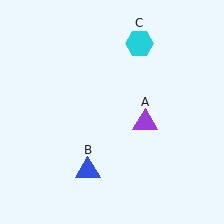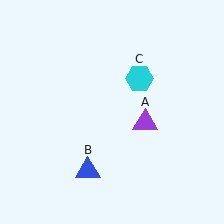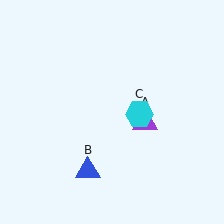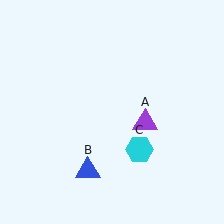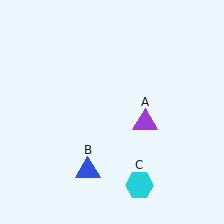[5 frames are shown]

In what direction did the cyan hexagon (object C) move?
The cyan hexagon (object C) moved down.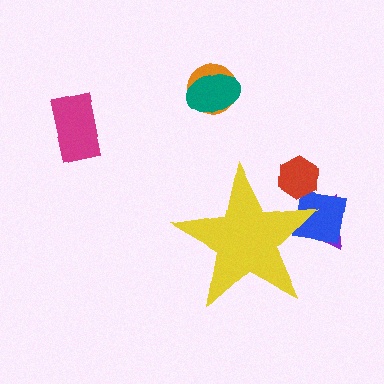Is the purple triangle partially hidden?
Yes, the purple triangle is partially hidden behind the yellow star.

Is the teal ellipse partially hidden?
No, the teal ellipse is fully visible.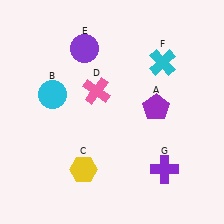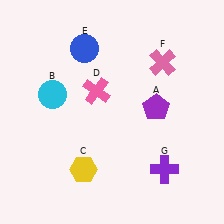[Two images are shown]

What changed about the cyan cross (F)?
In Image 1, F is cyan. In Image 2, it changed to pink.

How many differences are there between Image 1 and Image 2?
There are 2 differences between the two images.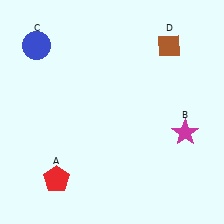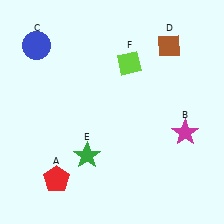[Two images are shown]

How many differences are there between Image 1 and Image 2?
There are 2 differences between the two images.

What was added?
A green star (E), a lime diamond (F) were added in Image 2.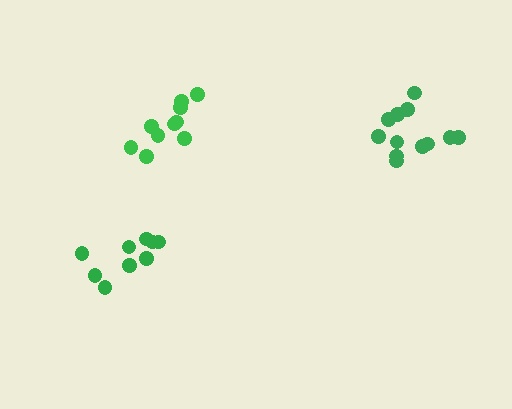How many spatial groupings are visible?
There are 3 spatial groupings.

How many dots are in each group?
Group 1: 10 dots, Group 2: 12 dots, Group 3: 9 dots (31 total).